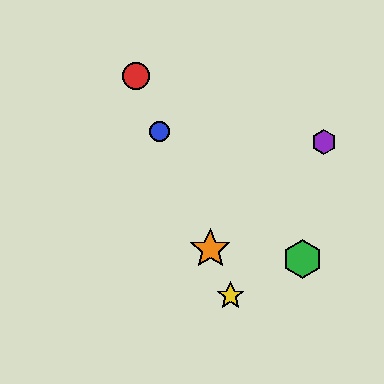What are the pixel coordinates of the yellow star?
The yellow star is at (230, 296).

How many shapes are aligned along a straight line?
4 shapes (the red circle, the blue circle, the yellow star, the orange star) are aligned along a straight line.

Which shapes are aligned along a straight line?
The red circle, the blue circle, the yellow star, the orange star are aligned along a straight line.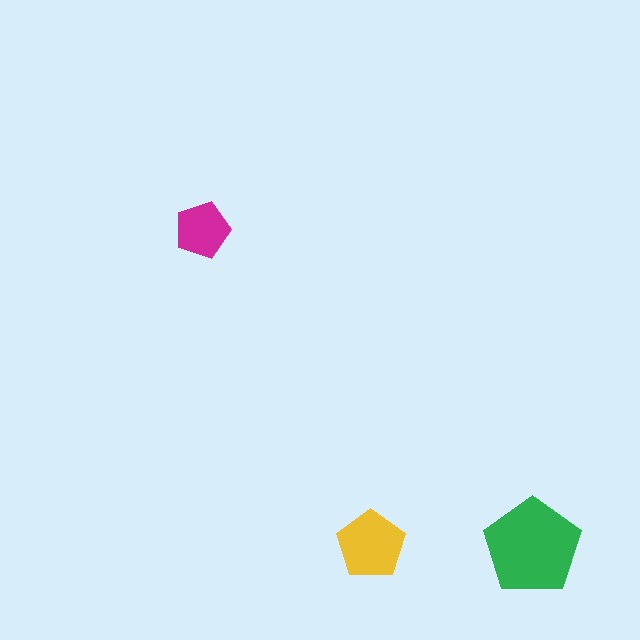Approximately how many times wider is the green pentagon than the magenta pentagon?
About 1.5 times wider.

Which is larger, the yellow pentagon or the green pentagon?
The green one.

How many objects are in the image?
There are 3 objects in the image.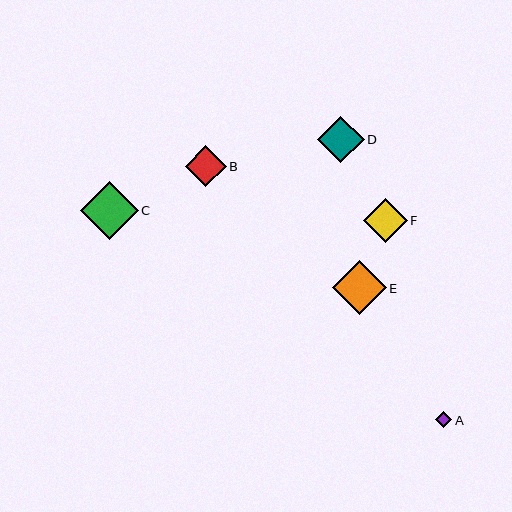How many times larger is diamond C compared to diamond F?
Diamond C is approximately 1.3 times the size of diamond F.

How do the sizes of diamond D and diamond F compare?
Diamond D and diamond F are approximately the same size.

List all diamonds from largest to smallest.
From largest to smallest: C, E, D, F, B, A.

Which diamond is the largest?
Diamond C is the largest with a size of approximately 58 pixels.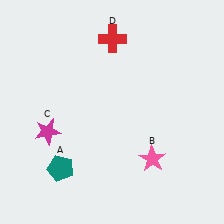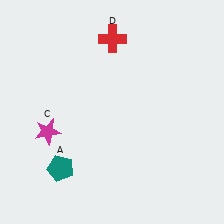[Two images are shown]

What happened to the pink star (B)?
The pink star (B) was removed in Image 2. It was in the bottom-right area of Image 1.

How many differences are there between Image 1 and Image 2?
There is 1 difference between the two images.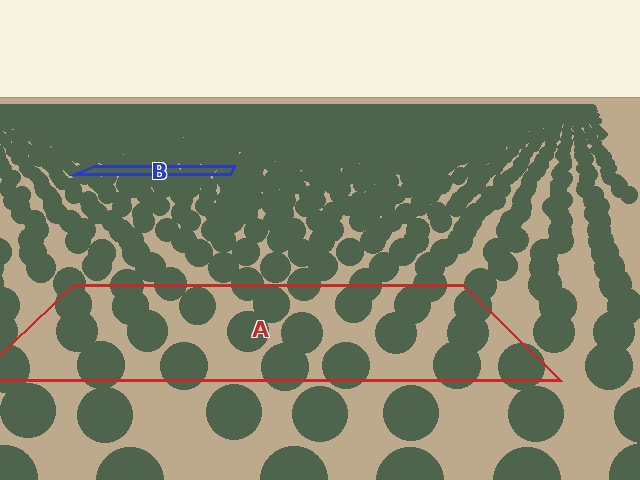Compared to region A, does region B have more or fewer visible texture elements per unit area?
Region B has more texture elements per unit area — they are packed more densely because it is farther away.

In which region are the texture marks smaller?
The texture marks are smaller in region B, because it is farther away.